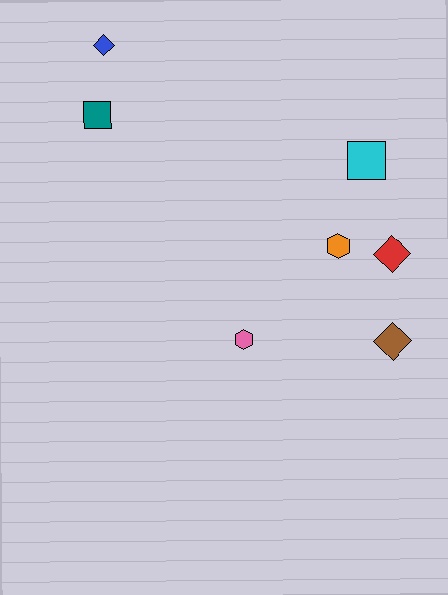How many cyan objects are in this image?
There is 1 cyan object.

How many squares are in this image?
There are 2 squares.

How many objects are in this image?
There are 7 objects.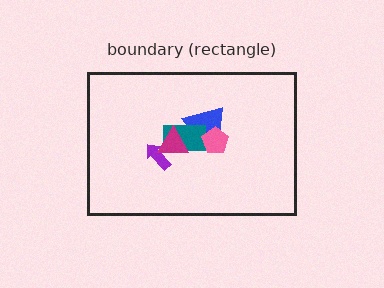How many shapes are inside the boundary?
5 inside, 0 outside.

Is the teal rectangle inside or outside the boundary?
Inside.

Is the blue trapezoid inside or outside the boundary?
Inside.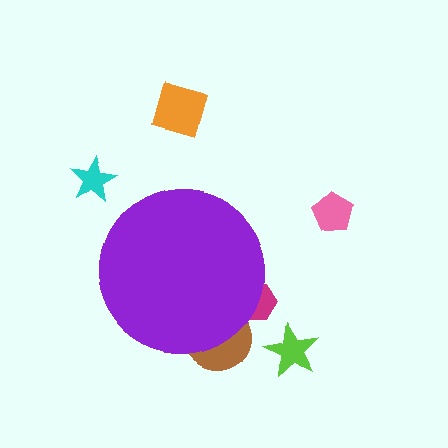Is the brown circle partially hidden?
Yes, the brown circle is partially hidden behind the purple circle.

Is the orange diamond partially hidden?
No, the orange diamond is fully visible.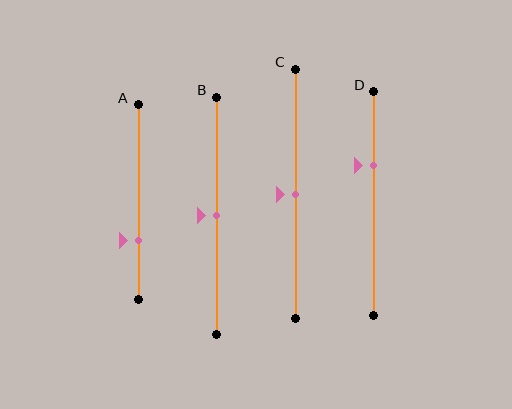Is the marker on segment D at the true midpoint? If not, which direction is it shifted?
No, the marker on segment D is shifted upward by about 17% of the segment length.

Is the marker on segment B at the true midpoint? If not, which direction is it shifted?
Yes, the marker on segment B is at the true midpoint.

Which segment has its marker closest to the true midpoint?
Segment B has its marker closest to the true midpoint.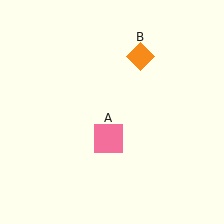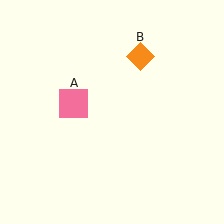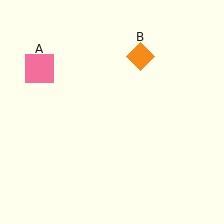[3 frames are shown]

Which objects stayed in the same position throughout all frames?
Orange diamond (object B) remained stationary.